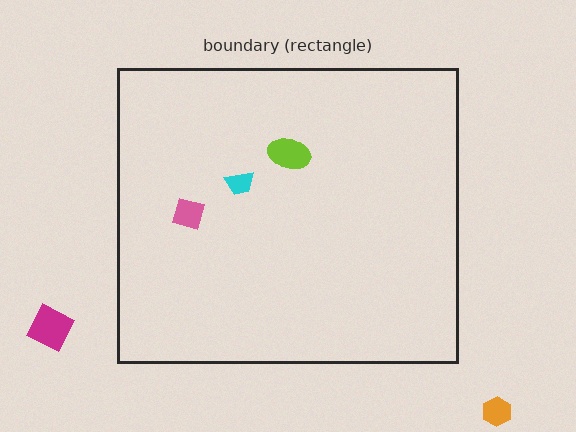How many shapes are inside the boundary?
3 inside, 2 outside.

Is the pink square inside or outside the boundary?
Inside.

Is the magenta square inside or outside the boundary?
Outside.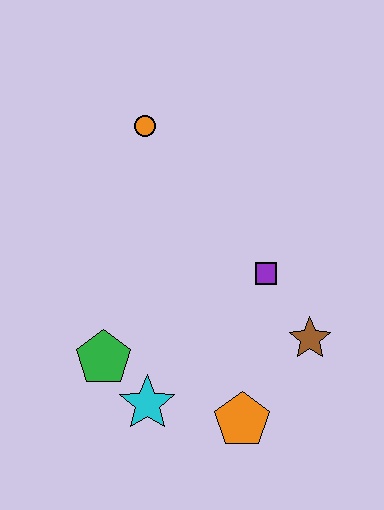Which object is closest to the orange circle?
The purple square is closest to the orange circle.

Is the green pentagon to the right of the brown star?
No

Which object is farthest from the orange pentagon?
The orange circle is farthest from the orange pentagon.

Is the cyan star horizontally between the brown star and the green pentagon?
Yes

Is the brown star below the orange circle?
Yes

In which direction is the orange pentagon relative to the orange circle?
The orange pentagon is below the orange circle.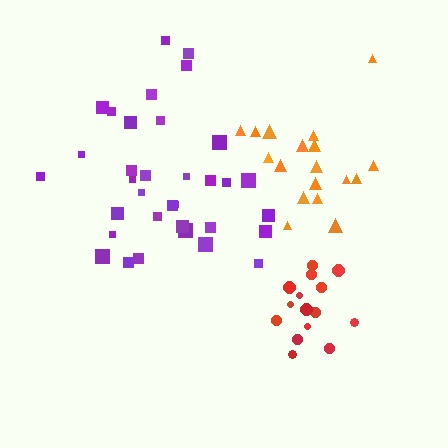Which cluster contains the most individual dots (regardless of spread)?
Purple (34).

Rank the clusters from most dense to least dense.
red, orange, purple.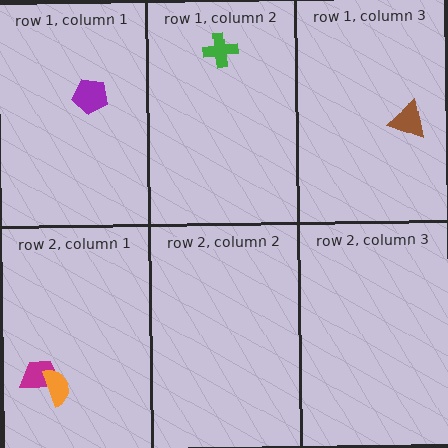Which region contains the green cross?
The row 1, column 2 region.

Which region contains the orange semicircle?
The row 2, column 1 region.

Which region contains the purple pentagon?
The row 1, column 1 region.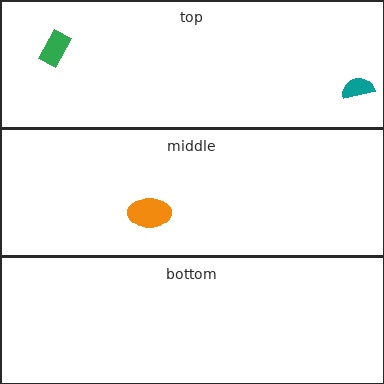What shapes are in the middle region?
The orange ellipse.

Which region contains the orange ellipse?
The middle region.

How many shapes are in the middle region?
1.